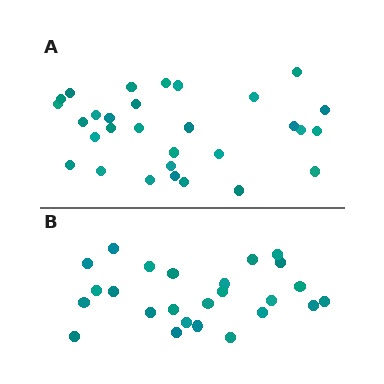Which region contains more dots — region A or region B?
Region A (the top region) has more dots.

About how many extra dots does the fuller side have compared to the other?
Region A has about 5 more dots than region B.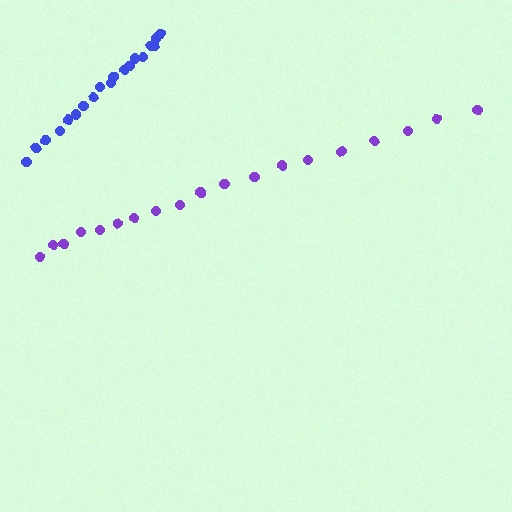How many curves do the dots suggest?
There are 2 distinct paths.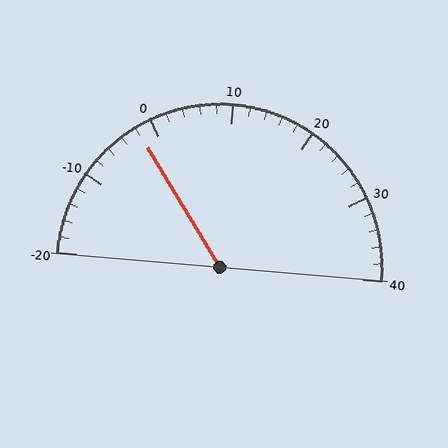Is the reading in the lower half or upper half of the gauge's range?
The reading is in the lower half of the range (-20 to 40).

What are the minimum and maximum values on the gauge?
The gauge ranges from -20 to 40.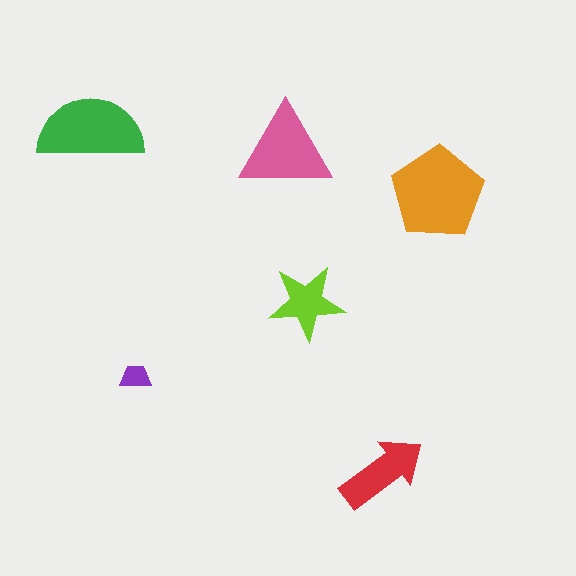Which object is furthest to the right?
The orange pentagon is rightmost.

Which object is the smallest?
The purple trapezoid.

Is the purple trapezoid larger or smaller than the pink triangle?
Smaller.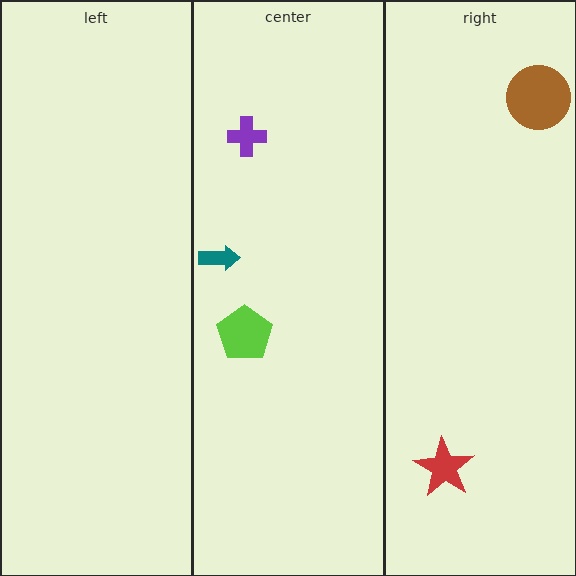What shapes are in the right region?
The brown circle, the red star.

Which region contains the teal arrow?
The center region.